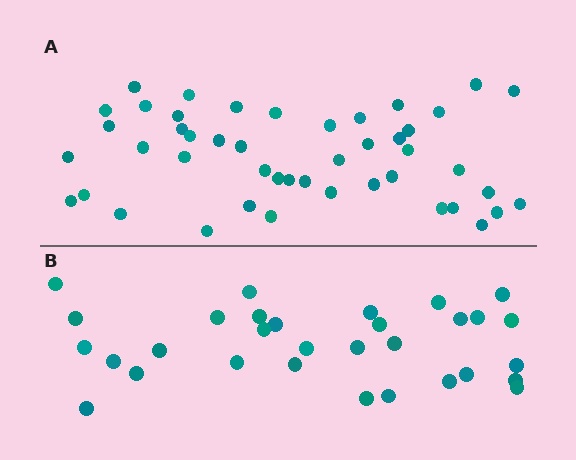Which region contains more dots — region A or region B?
Region A (the top region) has more dots.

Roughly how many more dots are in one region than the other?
Region A has approximately 15 more dots than region B.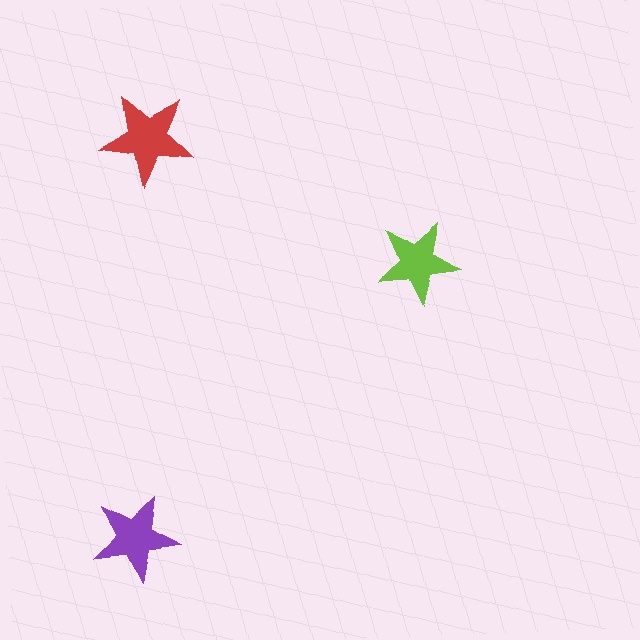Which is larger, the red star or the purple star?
The red one.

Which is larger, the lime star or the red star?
The red one.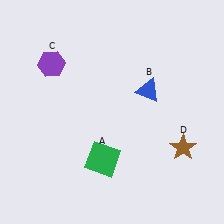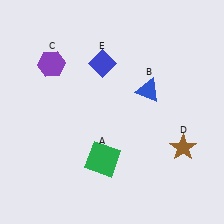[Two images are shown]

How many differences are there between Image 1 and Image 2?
There is 1 difference between the two images.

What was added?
A blue diamond (E) was added in Image 2.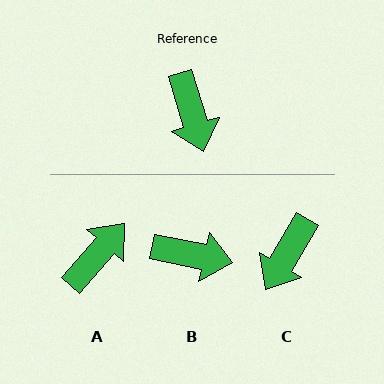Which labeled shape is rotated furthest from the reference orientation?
A, about 122 degrees away.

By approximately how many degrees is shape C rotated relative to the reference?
Approximately 47 degrees clockwise.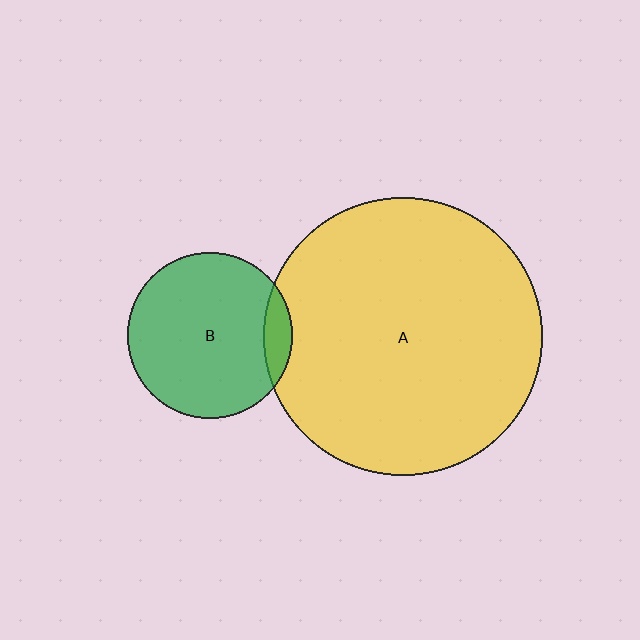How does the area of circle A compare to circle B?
Approximately 2.8 times.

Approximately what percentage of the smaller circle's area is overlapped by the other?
Approximately 10%.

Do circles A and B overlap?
Yes.